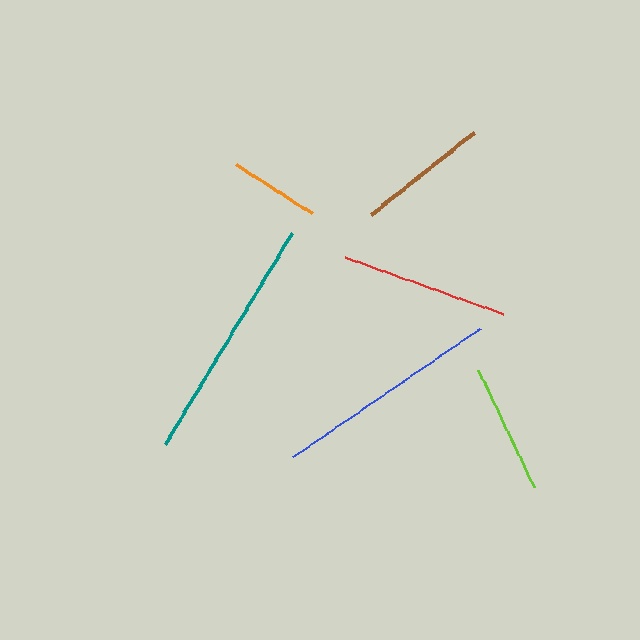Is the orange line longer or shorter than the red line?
The red line is longer than the orange line.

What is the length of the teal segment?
The teal segment is approximately 246 pixels long.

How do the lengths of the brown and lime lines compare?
The brown and lime lines are approximately the same length.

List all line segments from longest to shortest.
From longest to shortest: teal, blue, red, brown, lime, orange.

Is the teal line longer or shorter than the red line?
The teal line is longer than the red line.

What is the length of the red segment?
The red segment is approximately 168 pixels long.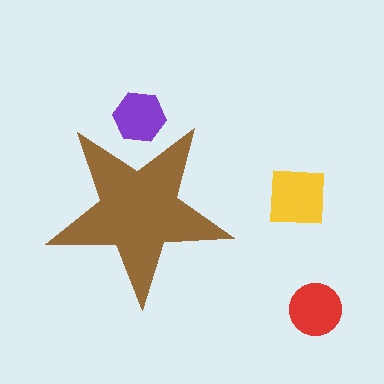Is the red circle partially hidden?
No, the red circle is fully visible.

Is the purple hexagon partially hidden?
Yes, the purple hexagon is partially hidden behind the brown star.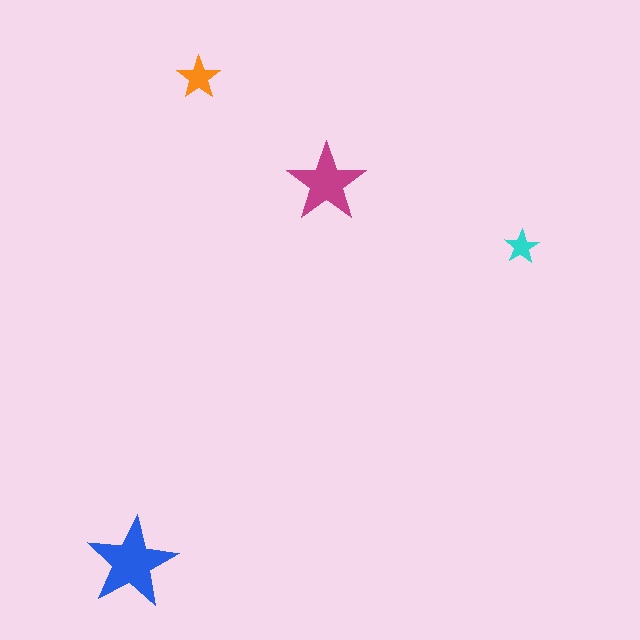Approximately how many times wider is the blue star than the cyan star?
About 2.5 times wider.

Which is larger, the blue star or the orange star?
The blue one.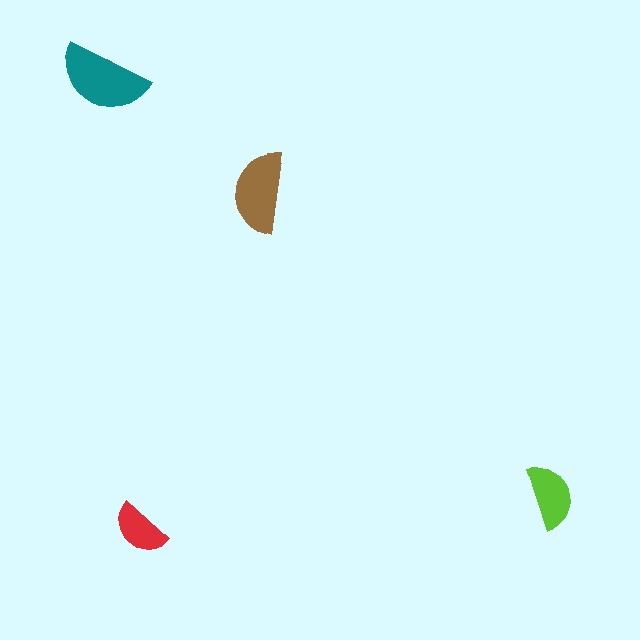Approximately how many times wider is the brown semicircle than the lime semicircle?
About 1.5 times wider.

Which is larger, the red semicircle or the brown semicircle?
The brown one.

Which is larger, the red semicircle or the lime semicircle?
The lime one.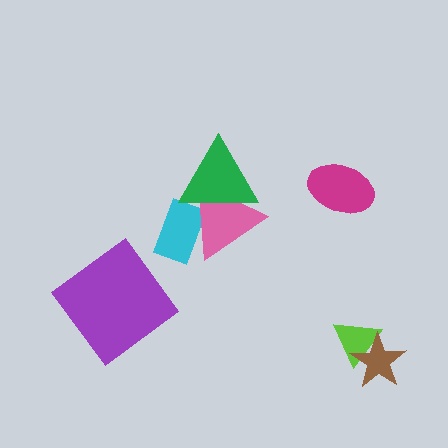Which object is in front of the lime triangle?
The brown star is in front of the lime triangle.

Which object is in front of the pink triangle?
The green triangle is in front of the pink triangle.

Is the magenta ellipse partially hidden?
No, no other shape covers it.